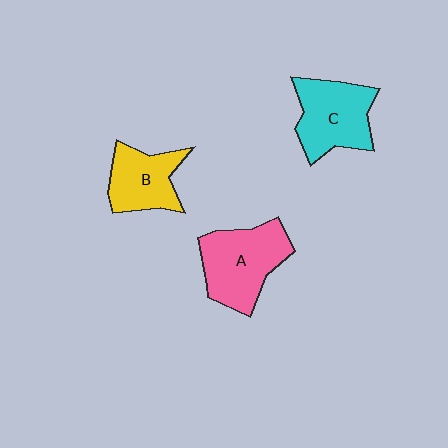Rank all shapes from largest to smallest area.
From largest to smallest: A (pink), C (cyan), B (yellow).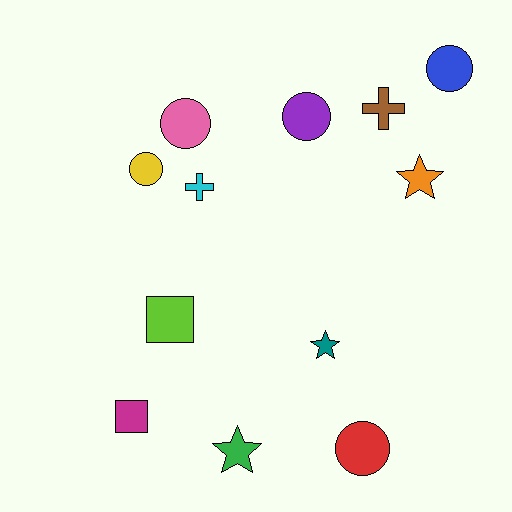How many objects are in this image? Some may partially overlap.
There are 12 objects.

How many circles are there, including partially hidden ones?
There are 5 circles.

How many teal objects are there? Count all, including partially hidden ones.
There is 1 teal object.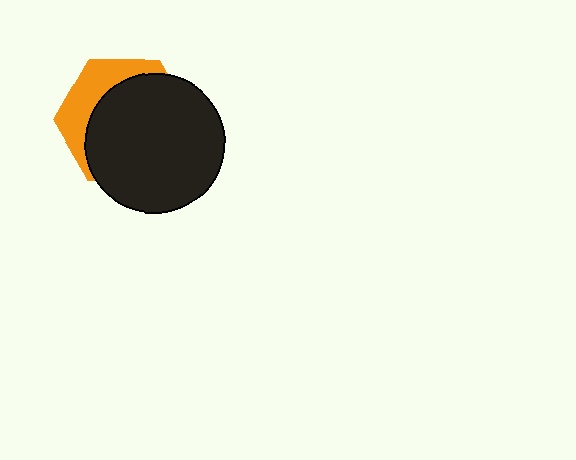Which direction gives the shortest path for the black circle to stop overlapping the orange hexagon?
Moving toward the lower-right gives the shortest separation.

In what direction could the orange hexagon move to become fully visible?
The orange hexagon could move toward the upper-left. That would shift it out from behind the black circle entirely.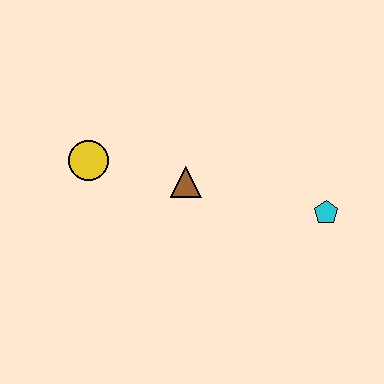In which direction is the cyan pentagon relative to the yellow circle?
The cyan pentagon is to the right of the yellow circle.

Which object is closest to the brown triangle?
The yellow circle is closest to the brown triangle.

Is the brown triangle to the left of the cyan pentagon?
Yes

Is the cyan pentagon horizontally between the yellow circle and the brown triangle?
No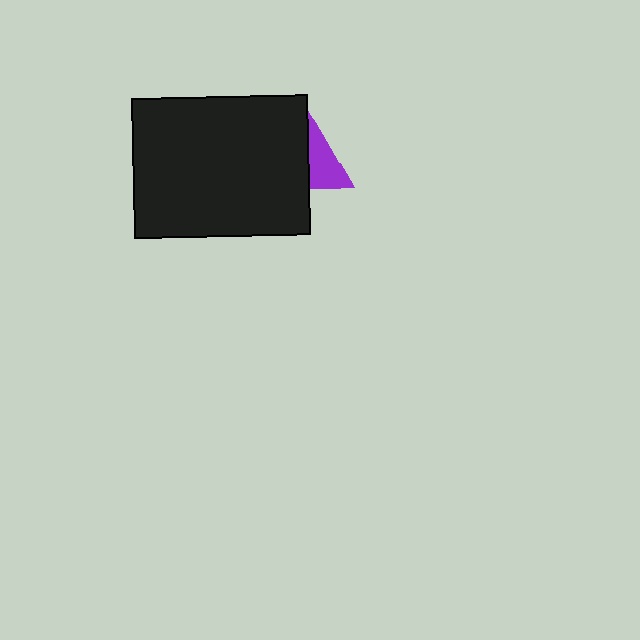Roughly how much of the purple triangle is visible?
About half of it is visible (roughly 45%).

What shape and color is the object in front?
The object in front is a black rectangle.